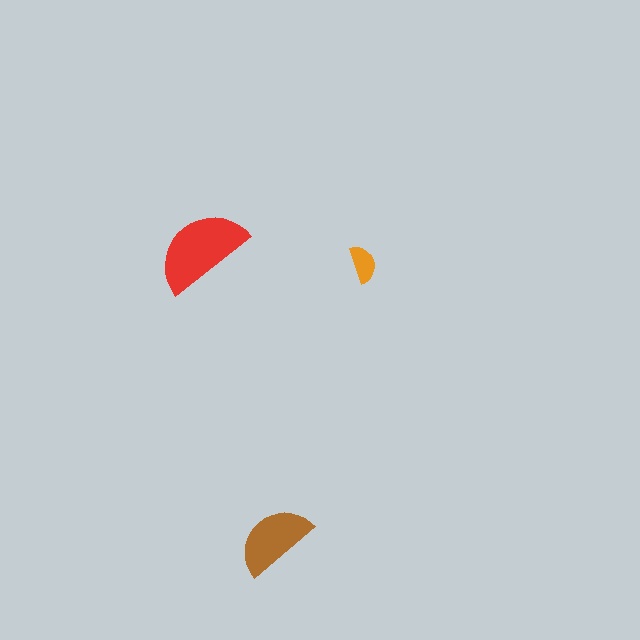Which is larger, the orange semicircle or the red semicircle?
The red one.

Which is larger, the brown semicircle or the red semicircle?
The red one.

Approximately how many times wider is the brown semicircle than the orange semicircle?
About 2 times wider.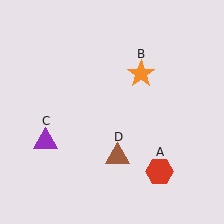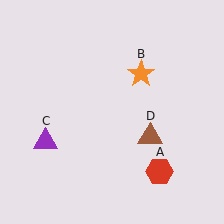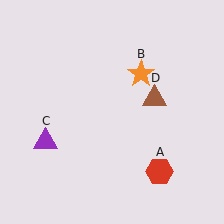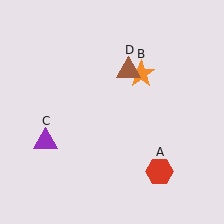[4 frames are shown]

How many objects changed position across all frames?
1 object changed position: brown triangle (object D).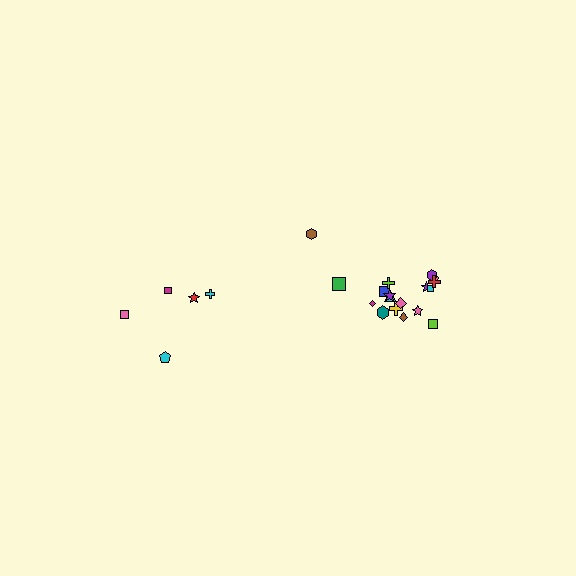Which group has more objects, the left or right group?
The right group.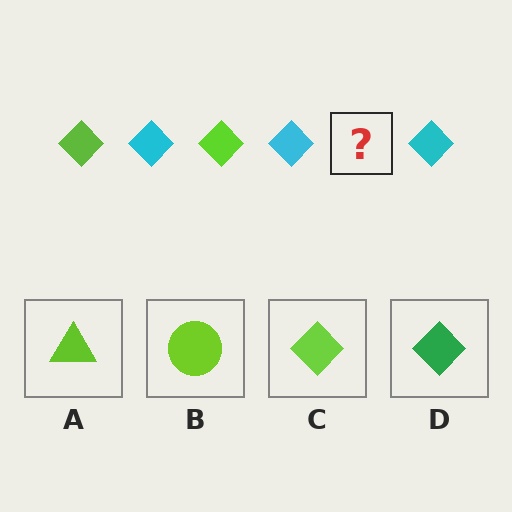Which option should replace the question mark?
Option C.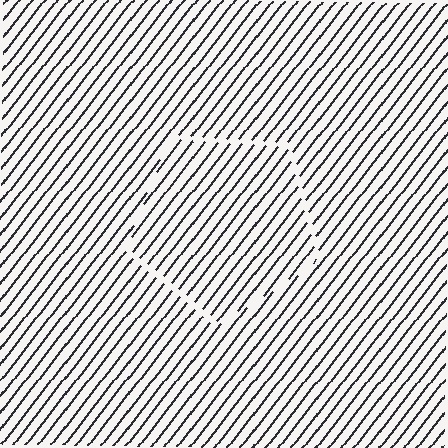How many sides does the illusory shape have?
5 sides — the line-ends trace a pentagon.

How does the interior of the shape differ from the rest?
The interior of the shape contains the same grating, shifted by half a period — the contour is defined by the phase discontinuity where line-ends from the inner and outer gratings abut.